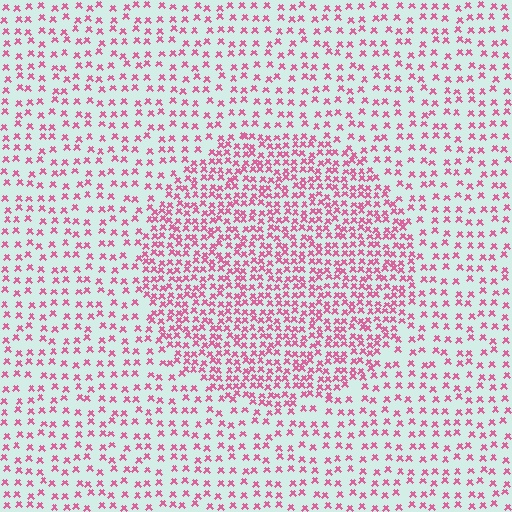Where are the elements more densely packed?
The elements are more densely packed inside the circle boundary.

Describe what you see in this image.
The image contains small pink elements arranged at two different densities. A circle-shaped region is visible where the elements are more densely packed than the surrounding area.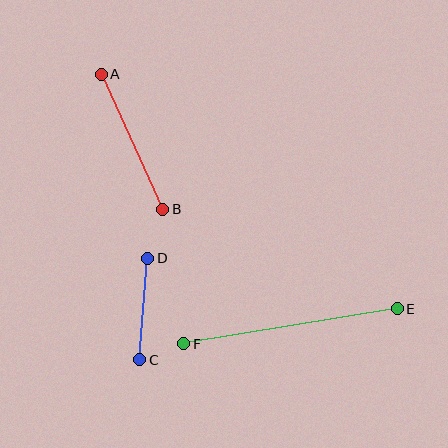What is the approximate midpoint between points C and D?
The midpoint is at approximately (144, 309) pixels.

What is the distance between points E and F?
The distance is approximately 216 pixels.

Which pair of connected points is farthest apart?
Points E and F are farthest apart.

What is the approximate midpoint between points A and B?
The midpoint is at approximately (132, 142) pixels.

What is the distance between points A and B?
The distance is approximately 149 pixels.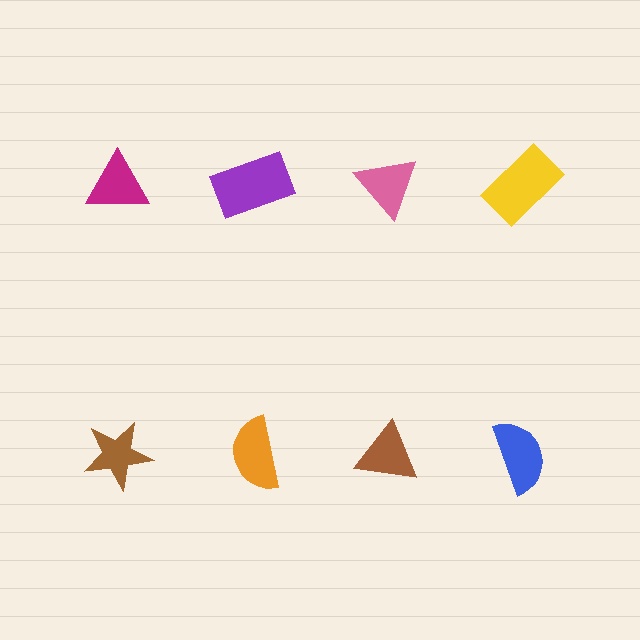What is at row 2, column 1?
A brown star.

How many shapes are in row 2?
4 shapes.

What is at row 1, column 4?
A yellow rectangle.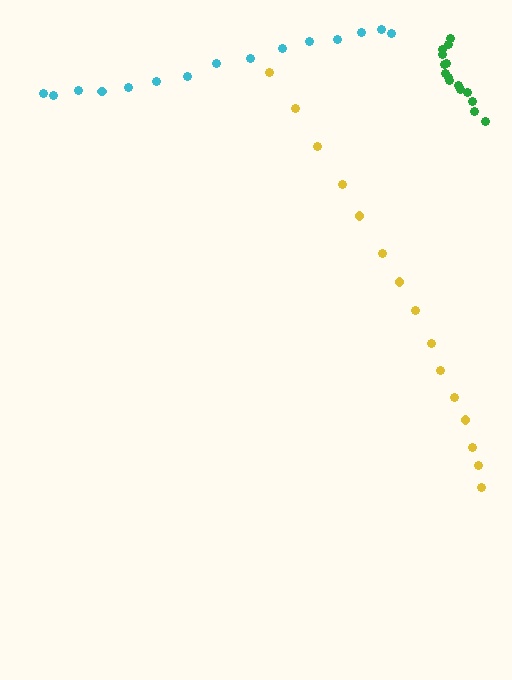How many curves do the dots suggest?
There are 3 distinct paths.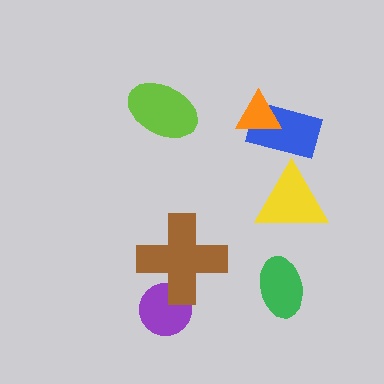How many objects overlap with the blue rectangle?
1 object overlaps with the blue rectangle.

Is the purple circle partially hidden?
Yes, it is partially covered by another shape.